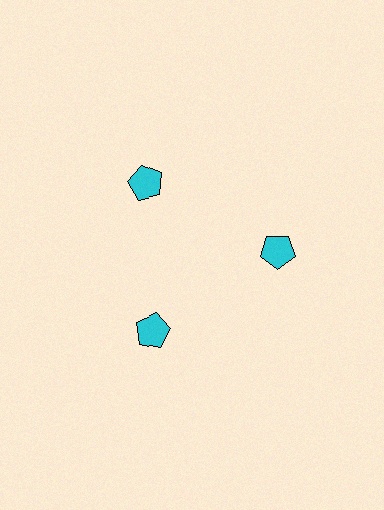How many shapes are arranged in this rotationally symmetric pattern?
There are 3 shapes, arranged in 3 groups of 1.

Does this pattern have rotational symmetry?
Yes, this pattern has 3-fold rotational symmetry. It looks the same after rotating 120 degrees around the center.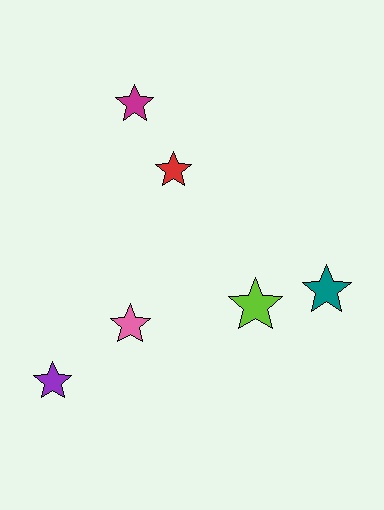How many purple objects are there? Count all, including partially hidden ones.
There is 1 purple object.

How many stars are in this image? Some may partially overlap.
There are 6 stars.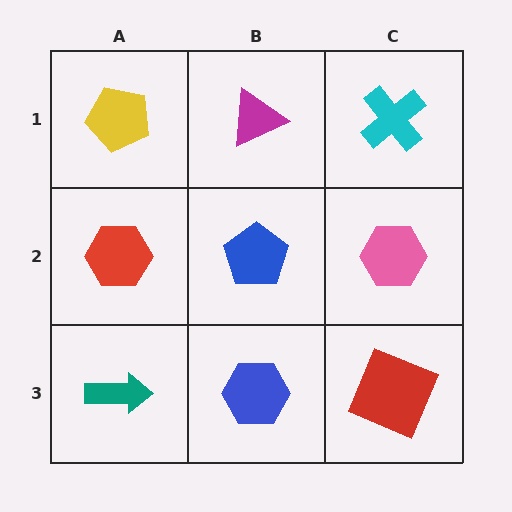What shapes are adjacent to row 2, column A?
A yellow pentagon (row 1, column A), a teal arrow (row 3, column A), a blue pentagon (row 2, column B).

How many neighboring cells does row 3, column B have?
3.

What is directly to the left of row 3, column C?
A blue hexagon.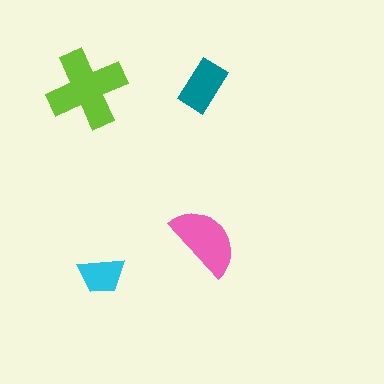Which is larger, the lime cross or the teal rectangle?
The lime cross.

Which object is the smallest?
The cyan trapezoid.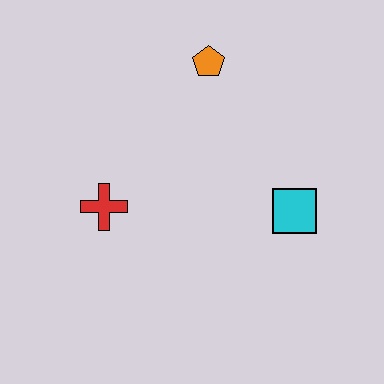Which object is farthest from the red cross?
The cyan square is farthest from the red cross.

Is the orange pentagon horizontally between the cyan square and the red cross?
Yes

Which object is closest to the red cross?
The orange pentagon is closest to the red cross.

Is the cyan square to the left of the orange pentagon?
No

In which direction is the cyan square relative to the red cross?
The cyan square is to the right of the red cross.